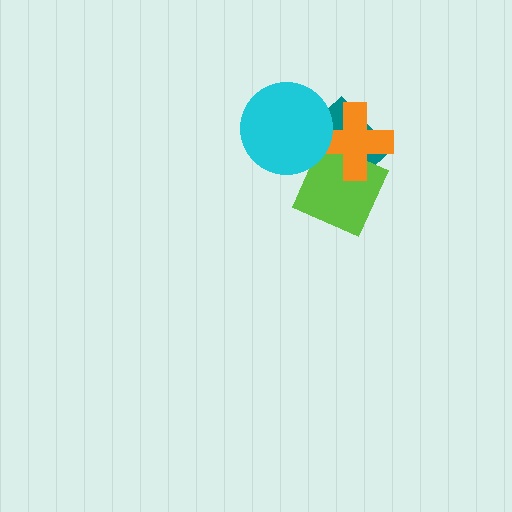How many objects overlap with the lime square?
2 objects overlap with the lime square.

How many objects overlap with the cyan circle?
2 objects overlap with the cyan circle.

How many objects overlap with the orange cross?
3 objects overlap with the orange cross.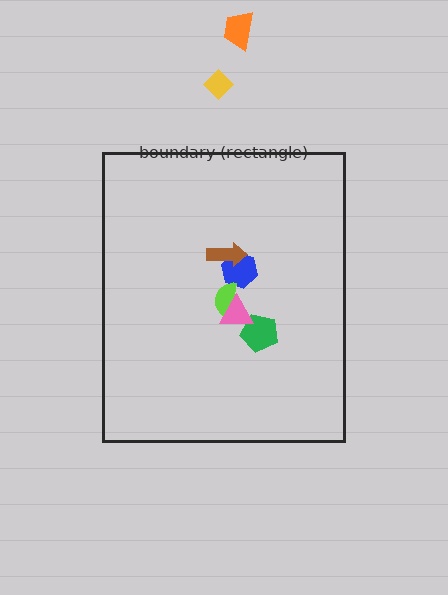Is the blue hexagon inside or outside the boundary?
Inside.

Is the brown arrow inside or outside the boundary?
Inside.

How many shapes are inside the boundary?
5 inside, 2 outside.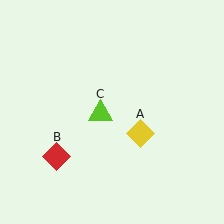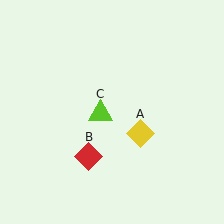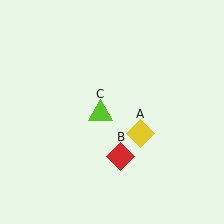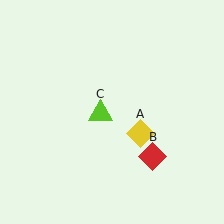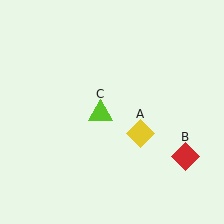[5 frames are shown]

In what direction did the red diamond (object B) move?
The red diamond (object B) moved right.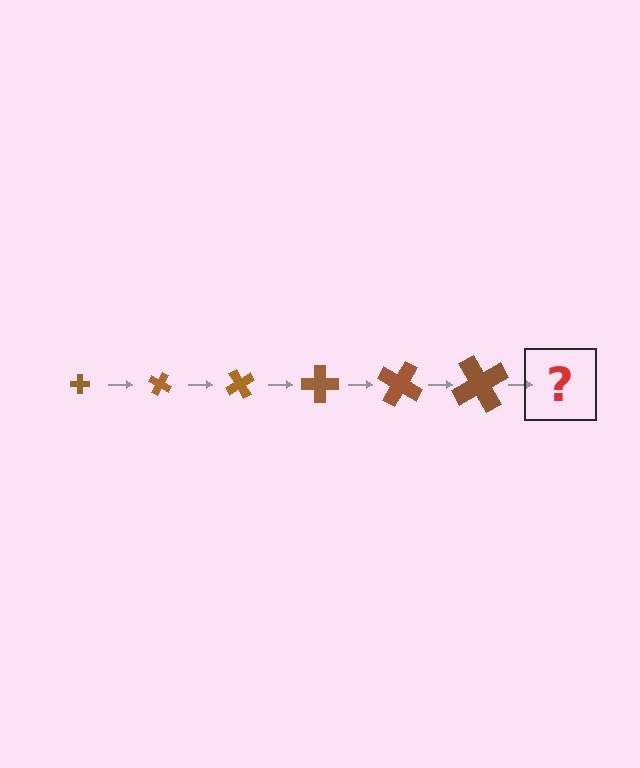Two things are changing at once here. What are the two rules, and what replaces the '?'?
The two rules are that the cross grows larger each step and it rotates 30 degrees each step. The '?' should be a cross, larger than the previous one and rotated 180 degrees from the start.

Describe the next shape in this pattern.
It should be a cross, larger than the previous one and rotated 180 degrees from the start.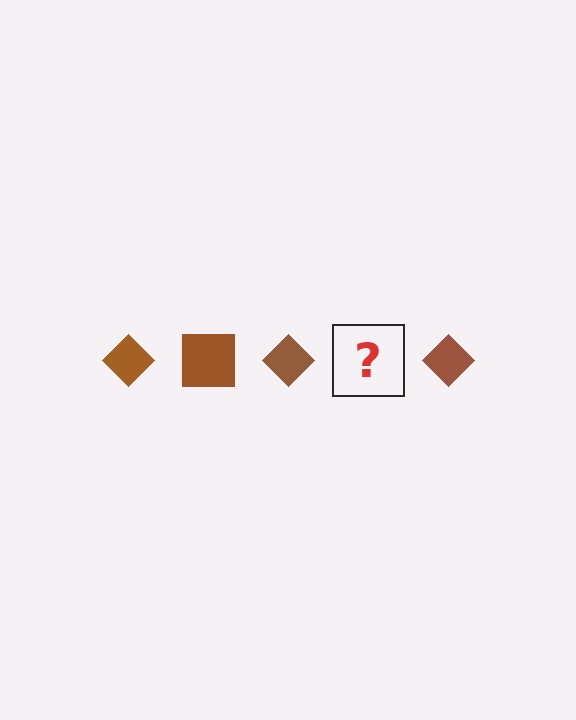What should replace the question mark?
The question mark should be replaced with a brown square.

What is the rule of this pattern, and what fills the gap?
The rule is that the pattern cycles through diamond, square shapes in brown. The gap should be filled with a brown square.